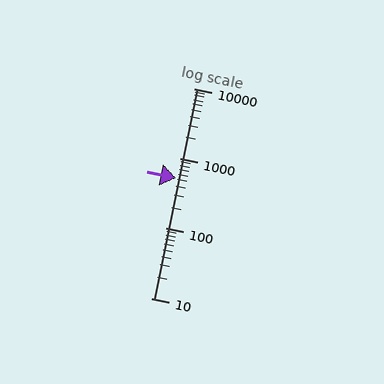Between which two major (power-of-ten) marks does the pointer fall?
The pointer is between 100 and 1000.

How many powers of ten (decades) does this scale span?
The scale spans 3 decades, from 10 to 10000.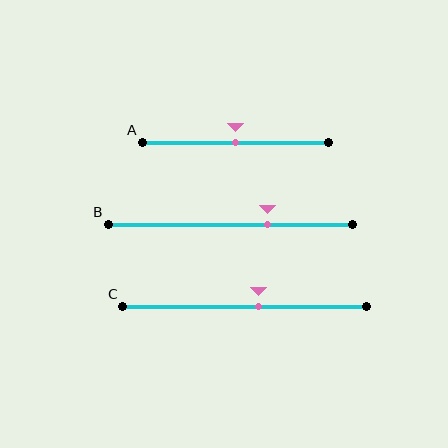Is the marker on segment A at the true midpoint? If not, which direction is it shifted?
Yes, the marker on segment A is at the true midpoint.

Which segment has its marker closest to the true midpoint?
Segment A has its marker closest to the true midpoint.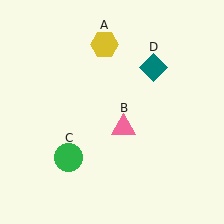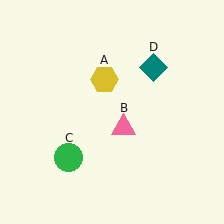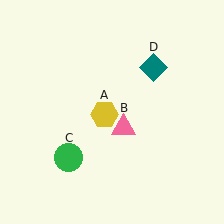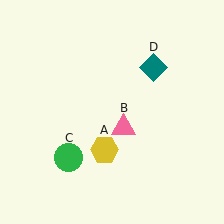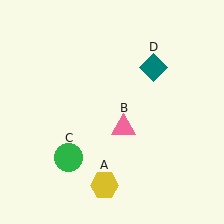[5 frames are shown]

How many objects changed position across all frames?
1 object changed position: yellow hexagon (object A).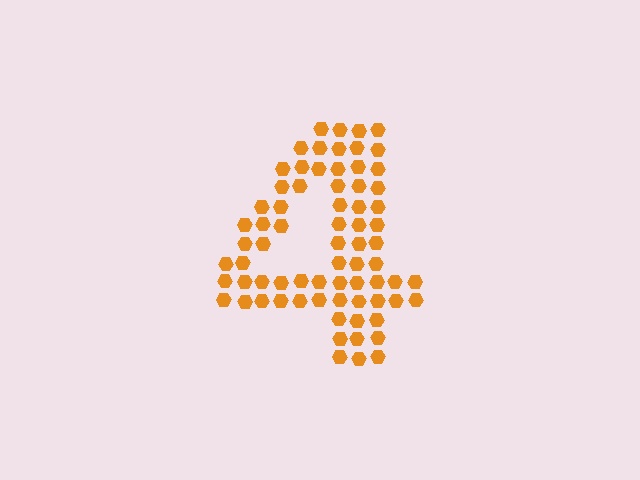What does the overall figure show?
The overall figure shows the digit 4.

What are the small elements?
The small elements are hexagons.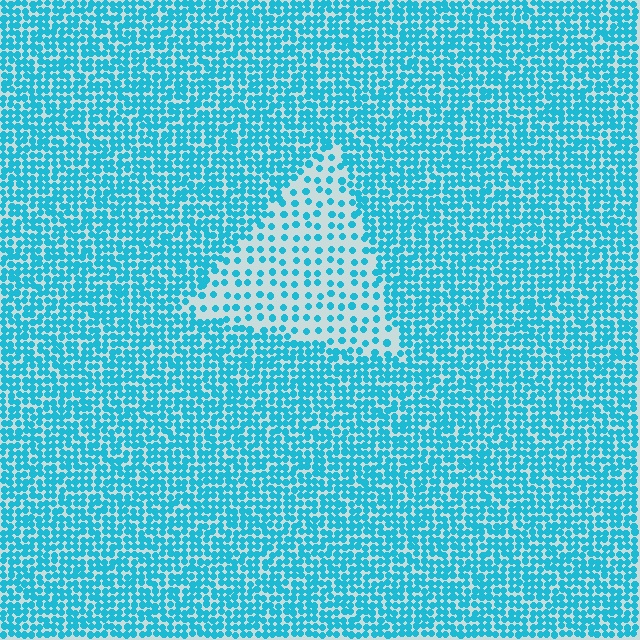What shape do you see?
I see a triangle.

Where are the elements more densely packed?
The elements are more densely packed outside the triangle boundary.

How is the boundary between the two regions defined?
The boundary is defined by a change in element density (approximately 2.6x ratio). All elements are the same color, size, and shape.